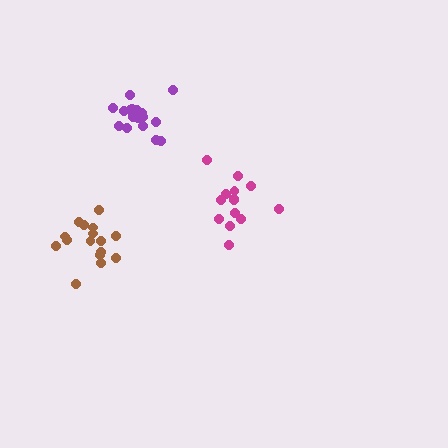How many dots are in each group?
Group 1: 14 dots, Group 2: 17 dots, Group 3: 16 dots (47 total).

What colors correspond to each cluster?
The clusters are colored: magenta, purple, brown.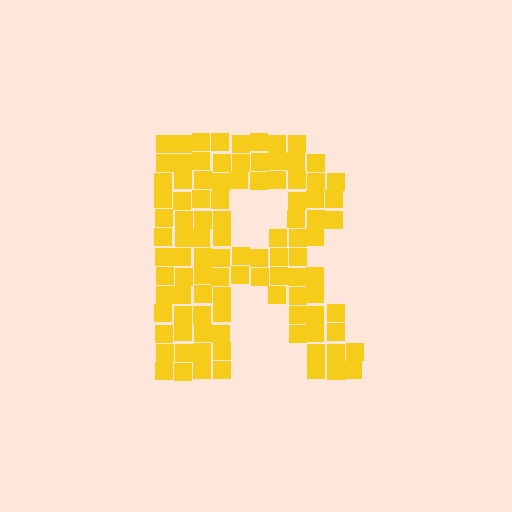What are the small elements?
The small elements are squares.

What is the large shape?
The large shape is the letter R.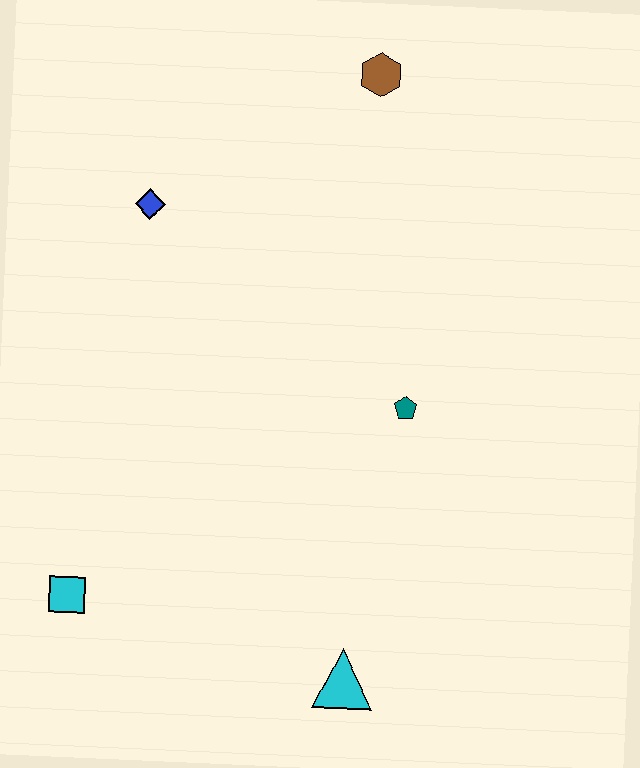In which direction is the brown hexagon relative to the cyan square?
The brown hexagon is above the cyan square.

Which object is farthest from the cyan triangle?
The brown hexagon is farthest from the cyan triangle.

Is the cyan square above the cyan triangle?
Yes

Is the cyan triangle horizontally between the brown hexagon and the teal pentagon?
No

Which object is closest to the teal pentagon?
The cyan triangle is closest to the teal pentagon.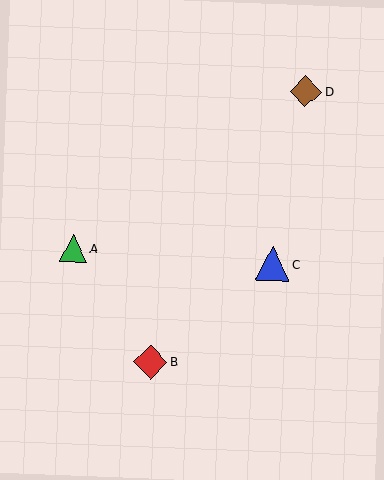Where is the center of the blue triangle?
The center of the blue triangle is at (272, 264).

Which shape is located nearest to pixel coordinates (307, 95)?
The brown diamond (labeled D) at (306, 92) is nearest to that location.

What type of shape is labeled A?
Shape A is a green triangle.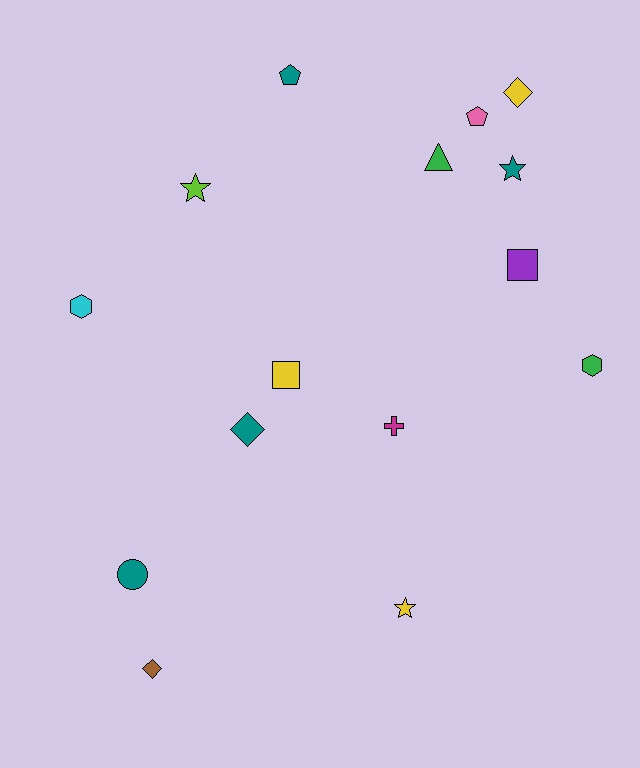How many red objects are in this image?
There are no red objects.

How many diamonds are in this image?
There are 3 diamonds.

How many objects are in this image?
There are 15 objects.